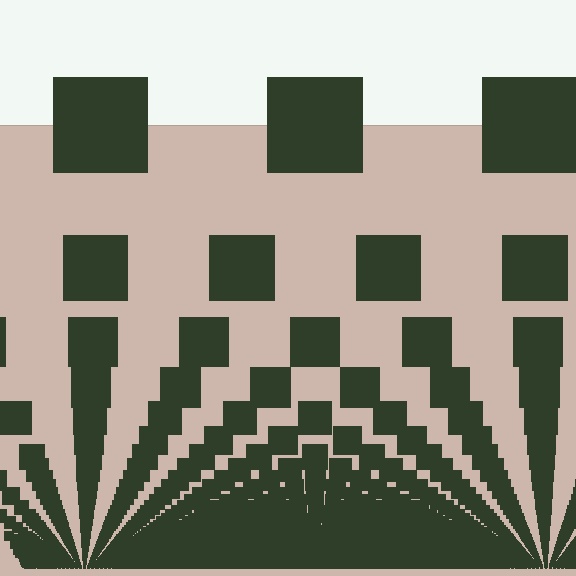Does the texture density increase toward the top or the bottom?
Density increases toward the bottom.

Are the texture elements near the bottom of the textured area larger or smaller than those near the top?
Smaller. The gradient is inverted — elements near the bottom are smaller and denser.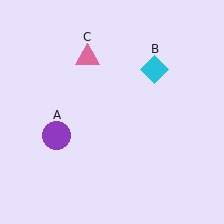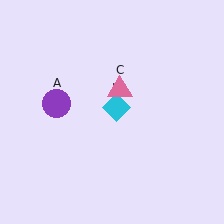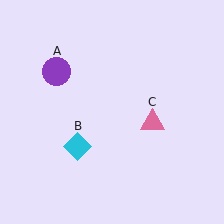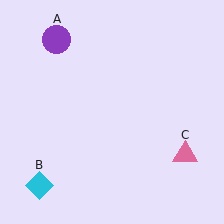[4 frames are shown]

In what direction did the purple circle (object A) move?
The purple circle (object A) moved up.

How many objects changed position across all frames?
3 objects changed position: purple circle (object A), cyan diamond (object B), pink triangle (object C).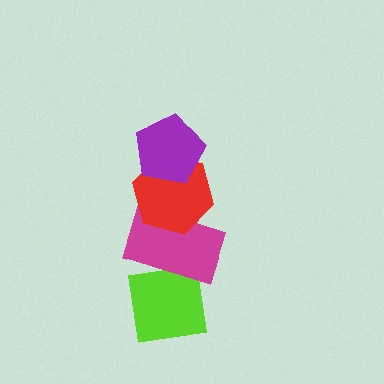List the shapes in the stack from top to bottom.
From top to bottom: the purple pentagon, the red hexagon, the magenta rectangle, the lime square.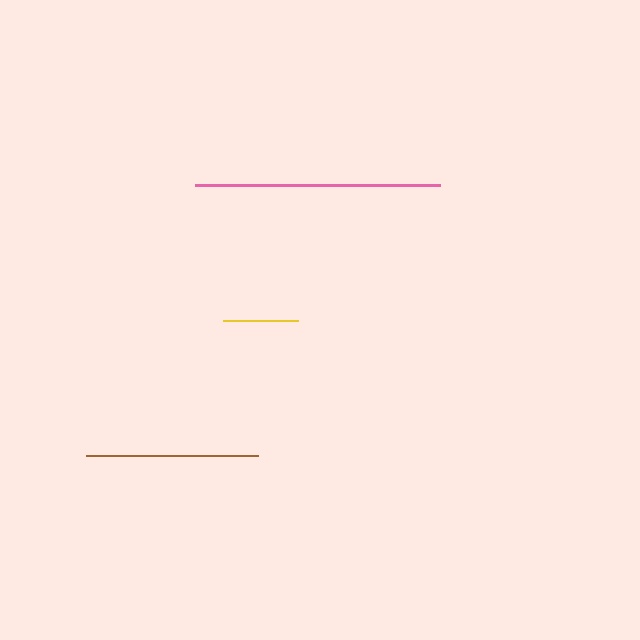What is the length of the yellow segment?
The yellow segment is approximately 75 pixels long.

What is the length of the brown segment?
The brown segment is approximately 172 pixels long.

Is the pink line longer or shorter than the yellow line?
The pink line is longer than the yellow line.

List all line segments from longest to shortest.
From longest to shortest: pink, brown, yellow.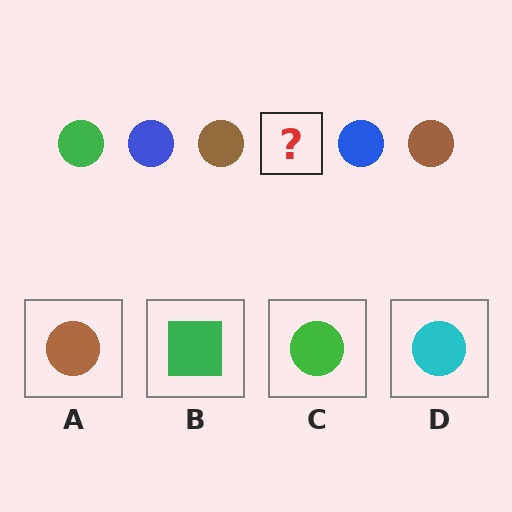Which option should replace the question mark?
Option C.